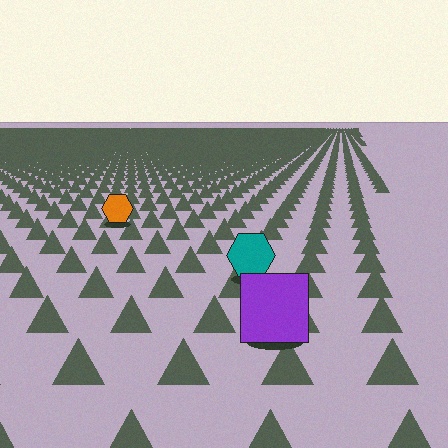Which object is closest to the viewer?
The purple square is closest. The texture marks near it are larger and more spread out.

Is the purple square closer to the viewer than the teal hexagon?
Yes. The purple square is closer — you can tell from the texture gradient: the ground texture is coarser near it.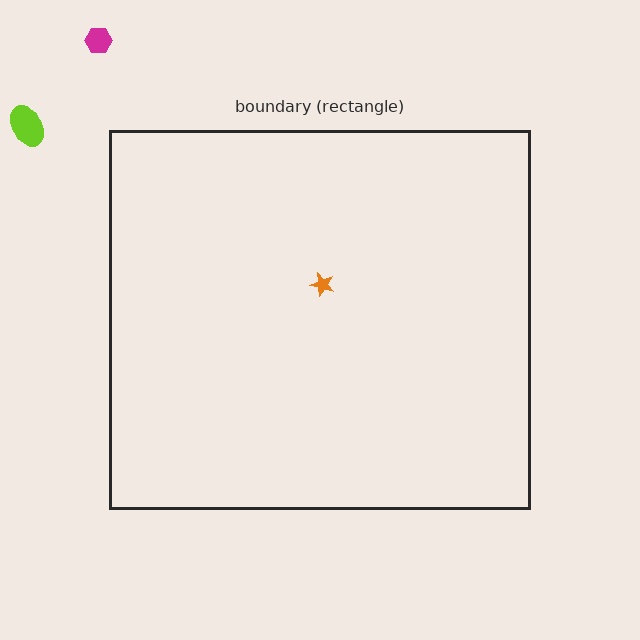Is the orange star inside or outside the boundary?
Inside.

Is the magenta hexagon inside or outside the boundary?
Outside.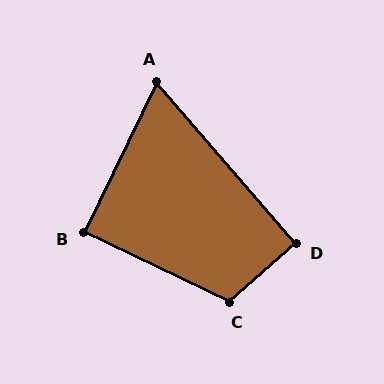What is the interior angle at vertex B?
Approximately 90 degrees (approximately right).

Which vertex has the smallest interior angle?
A, at approximately 67 degrees.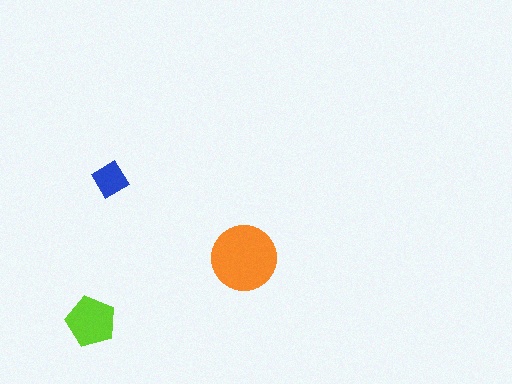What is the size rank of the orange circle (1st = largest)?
1st.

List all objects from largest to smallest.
The orange circle, the lime pentagon, the blue diamond.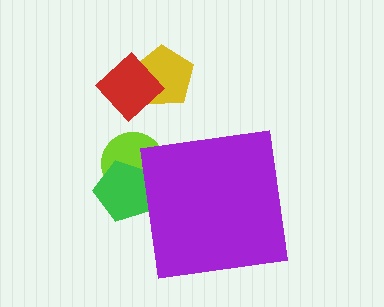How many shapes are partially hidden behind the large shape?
2 shapes are partially hidden.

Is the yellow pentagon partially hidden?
No, the yellow pentagon is fully visible.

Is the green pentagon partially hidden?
Yes, the green pentagon is partially hidden behind the purple square.